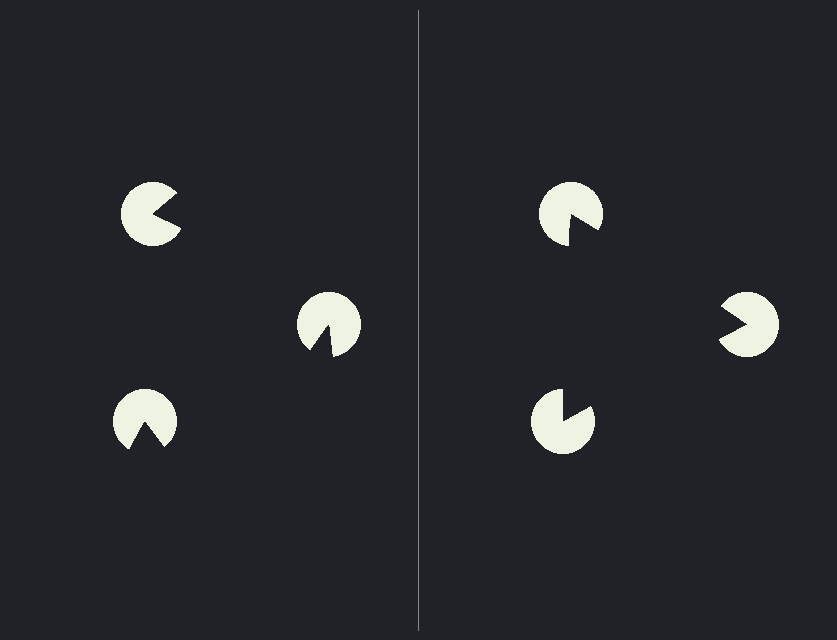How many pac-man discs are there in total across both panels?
6 — 3 on each side.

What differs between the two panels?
The pac-man discs are positioned identically on both sides; only the wedge orientations differ. On the right they align to a triangle; on the left they are misaligned.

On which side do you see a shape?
An illusory triangle appears on the right side. On the left side the wedge cuts are rotated, so no coherent shape forms.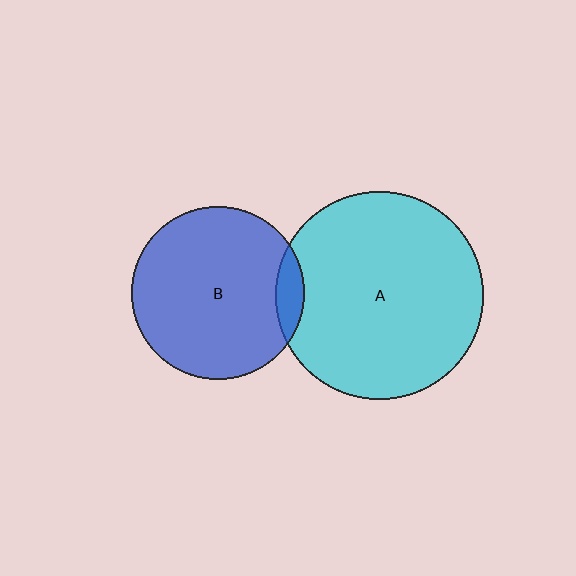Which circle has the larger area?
Circle A (cyan).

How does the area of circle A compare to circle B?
Approximately 1.4 times.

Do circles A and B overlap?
Yes.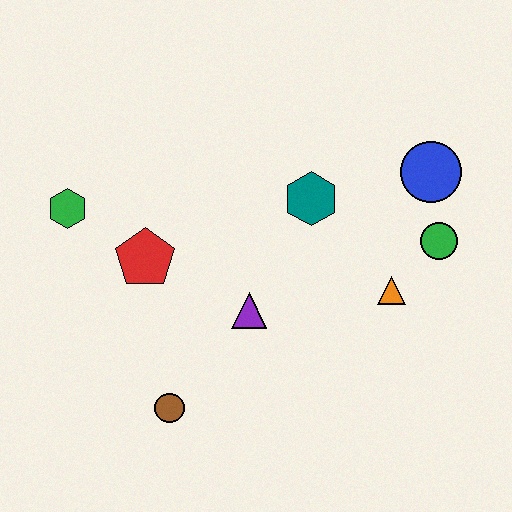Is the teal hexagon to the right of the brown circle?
Yes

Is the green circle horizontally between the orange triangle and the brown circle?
No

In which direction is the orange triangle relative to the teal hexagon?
The orange triangle is below the teal hexagon.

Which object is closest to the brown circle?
The purple triangle is closest to the brown circle.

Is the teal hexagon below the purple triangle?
No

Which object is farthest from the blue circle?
The green hexagon is farthest from the blue circle.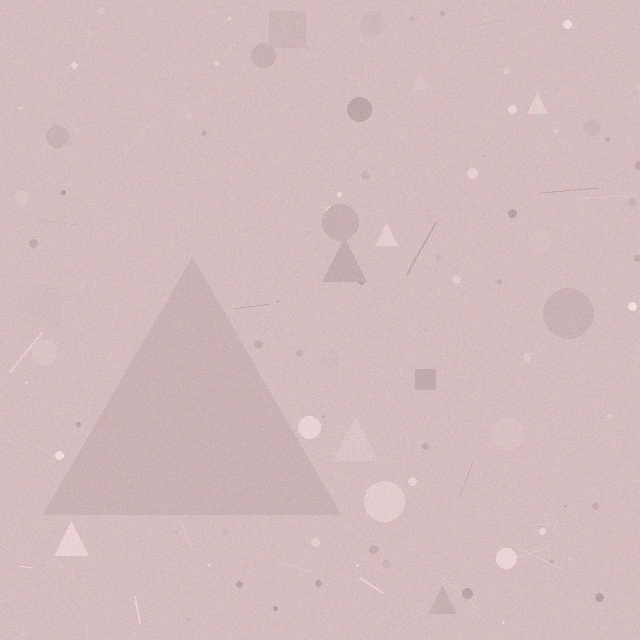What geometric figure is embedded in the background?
A triangle is embedded in the background.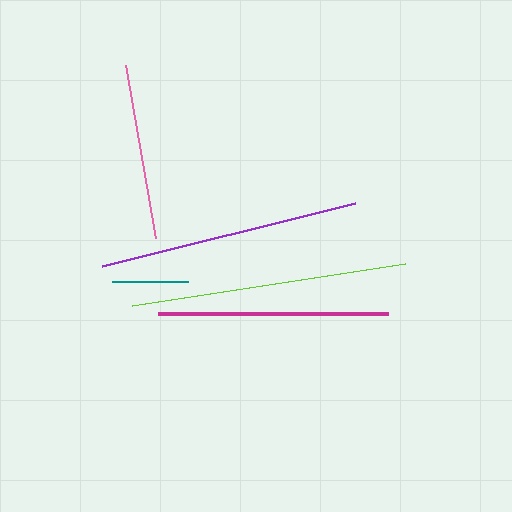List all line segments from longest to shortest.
From longest to shortest: lime, purple, magenta, pink, teal.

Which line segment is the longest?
The lime line is the longest at approximately 277 pixels.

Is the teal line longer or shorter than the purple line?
The purple line is longer than the teal line.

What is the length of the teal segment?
The teal segment is approximately 76 pixels long.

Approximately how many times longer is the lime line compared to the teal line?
The lime line is approximately 3.6 times the length of the teal line.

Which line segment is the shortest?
The teal line is the shortest at approximately 76 pixels.